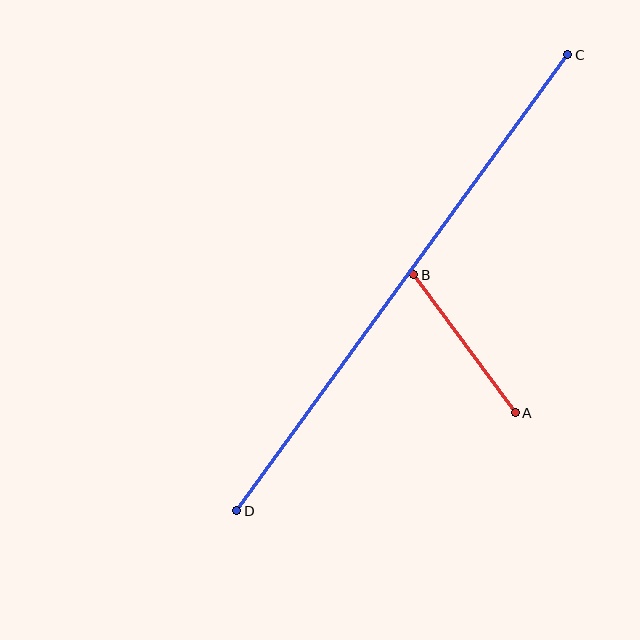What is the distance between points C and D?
The distance is approximately 563 pixels.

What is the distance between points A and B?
The distance is approximately 171 pixels.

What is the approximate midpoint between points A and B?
The midpoint is at approximately (465, 344) pixels.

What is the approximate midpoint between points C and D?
The midpoint is at approximately (402, 283) pixels.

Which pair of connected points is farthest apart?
Points C and D are farthest apart.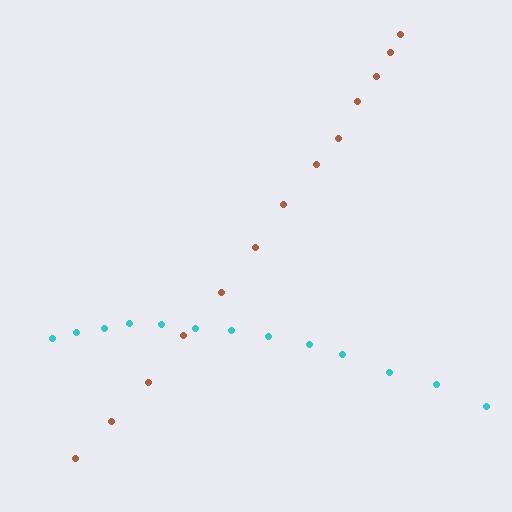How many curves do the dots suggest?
There are 2 distinct paths.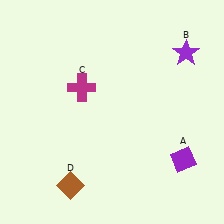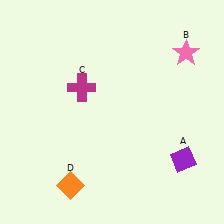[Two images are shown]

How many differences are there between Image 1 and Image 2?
There are 2 differences between the two images.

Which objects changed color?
B changed from purple to pink. D changed from brown to orange.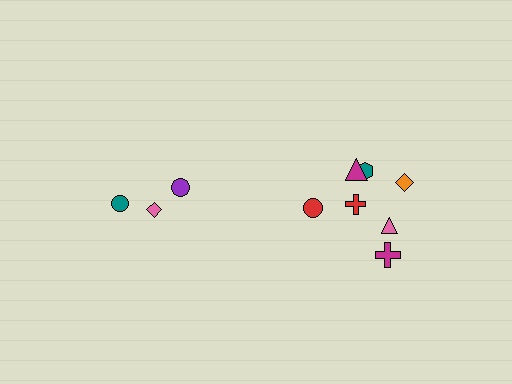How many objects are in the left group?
There are 3 objects.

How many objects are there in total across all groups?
There are 10 objects.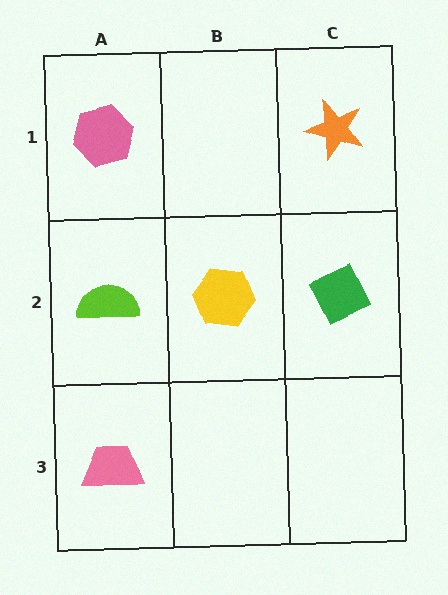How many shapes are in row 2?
3 shapes.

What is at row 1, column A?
A pink hexagon.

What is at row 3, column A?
A pink trapezoid.